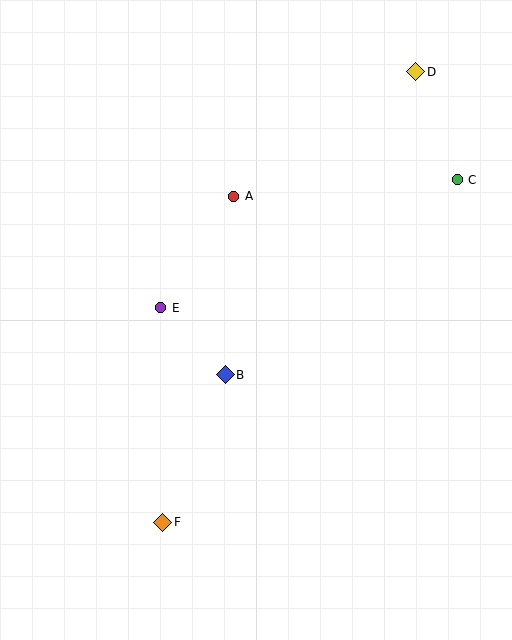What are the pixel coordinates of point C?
Point C is at (457, 180).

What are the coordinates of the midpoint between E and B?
The midpoint between E and B is at (193, 341).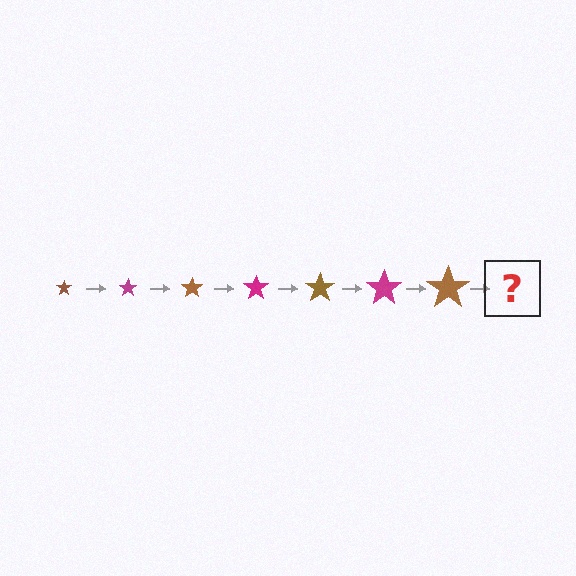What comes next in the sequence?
The next element should be a magenta star, larger than the previous one.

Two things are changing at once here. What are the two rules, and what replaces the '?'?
The two rules are that the star grows larger each step and the color cycles through brown and magenta. The '?' should be a magenta star, larger than the previous one.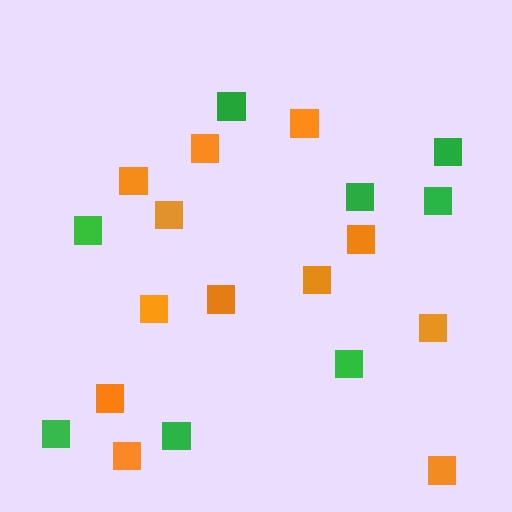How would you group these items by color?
There are 2 groups: one group of orange squares (12) and one group of green squares (8).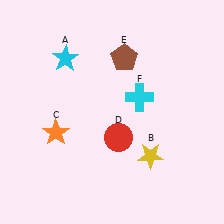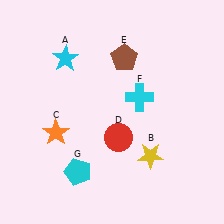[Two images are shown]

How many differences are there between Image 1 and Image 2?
There is 1 difference between the two images.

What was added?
A cyan pentagon (G) was added in Image 2.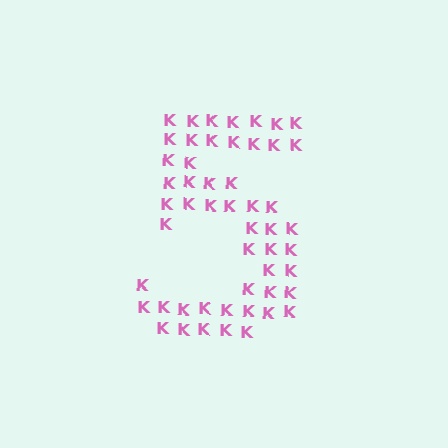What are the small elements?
The small elements are letter K's.